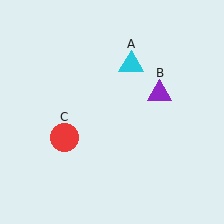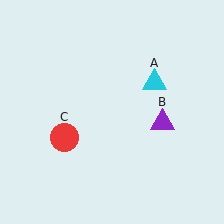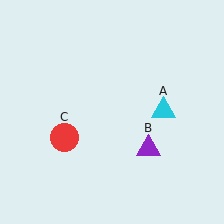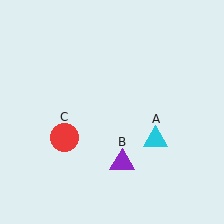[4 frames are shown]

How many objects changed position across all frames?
2 objects changed position: cyan triangle (object A), purple triangle (object B).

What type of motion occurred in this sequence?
The cyan triangle (object A), purple triangle (object B) rotated clockwise around the center of the scene.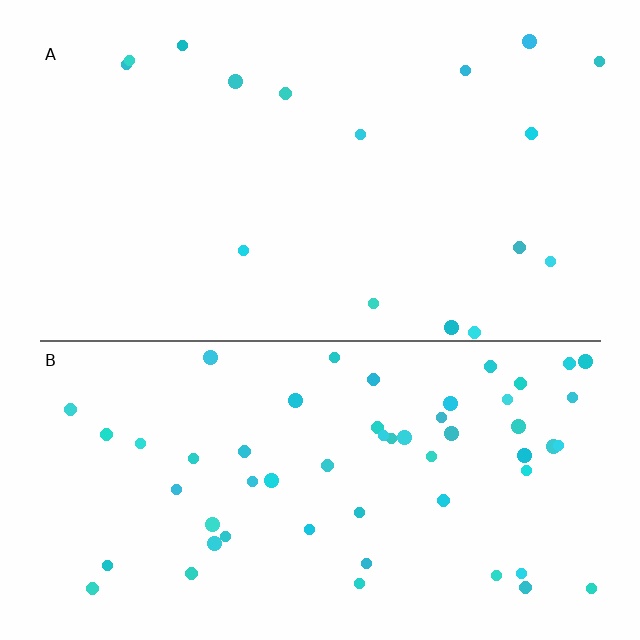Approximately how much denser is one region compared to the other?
Approximately 3.4× — region B over region A.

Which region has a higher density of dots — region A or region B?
B (the bottom).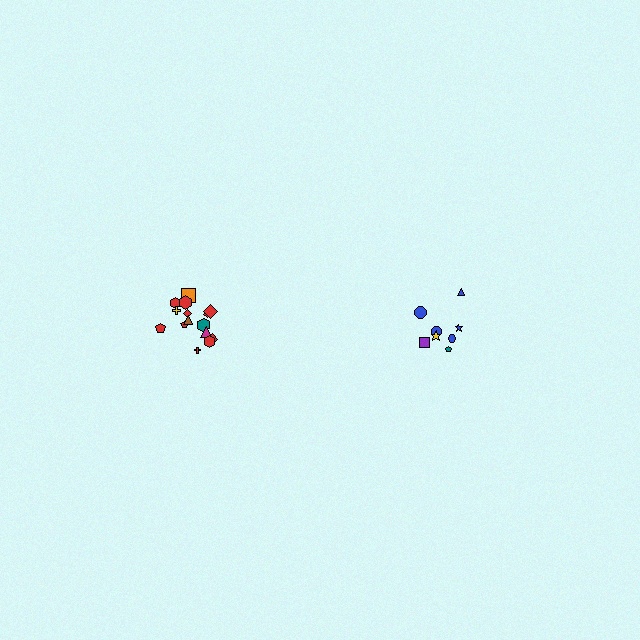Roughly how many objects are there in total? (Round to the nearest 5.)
Roughly 25 objects in total.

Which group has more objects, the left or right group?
The left group.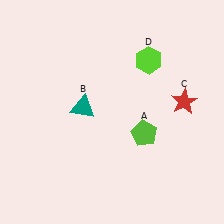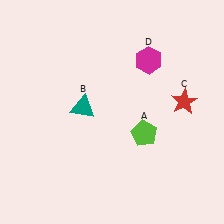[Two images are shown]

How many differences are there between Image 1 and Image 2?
There is 1 difference between the two images.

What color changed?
The hexagon (D) changed from lime in Image 1 to magenta in Image 2.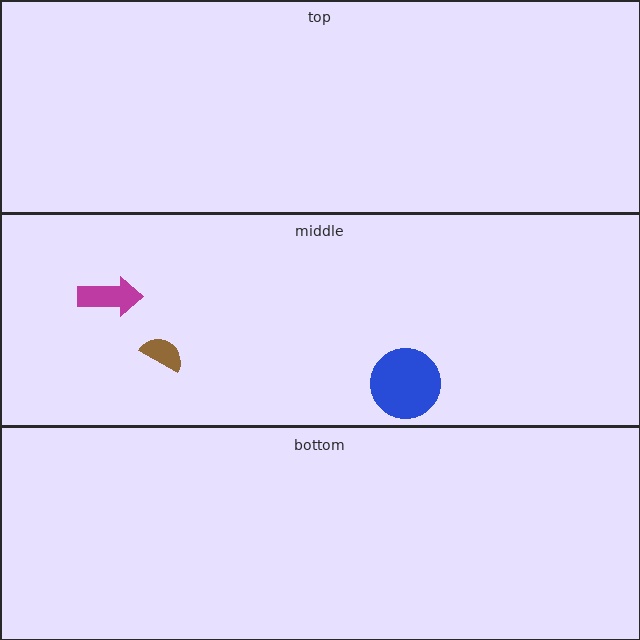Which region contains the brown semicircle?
The middle region.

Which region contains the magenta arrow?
The middle region.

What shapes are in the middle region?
The magenta arrow, the blue circle, the brown semicircle.